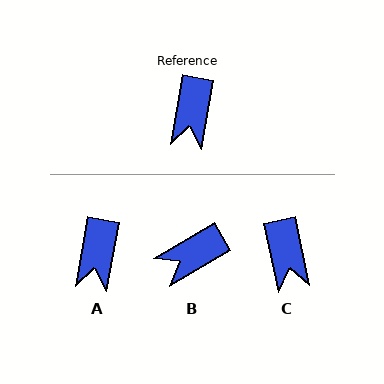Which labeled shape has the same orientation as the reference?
A.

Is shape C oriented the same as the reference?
No, it is off by about 22 degrees.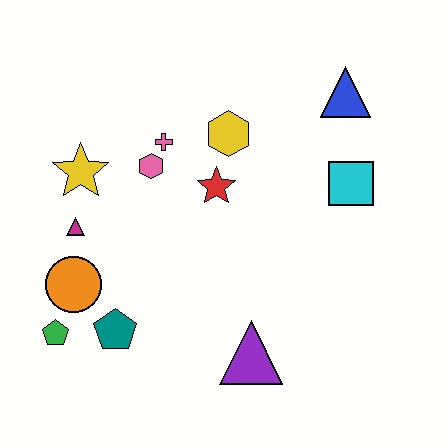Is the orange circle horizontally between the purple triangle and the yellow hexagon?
No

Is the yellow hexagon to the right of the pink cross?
Yes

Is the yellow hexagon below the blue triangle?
Yes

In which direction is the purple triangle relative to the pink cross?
The purple triangle is below the pink cross.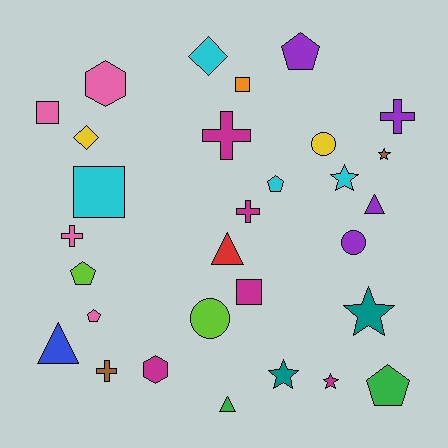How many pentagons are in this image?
There are 5 pentagons.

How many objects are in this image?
There are 30 objects.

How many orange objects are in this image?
There is 1 orange object.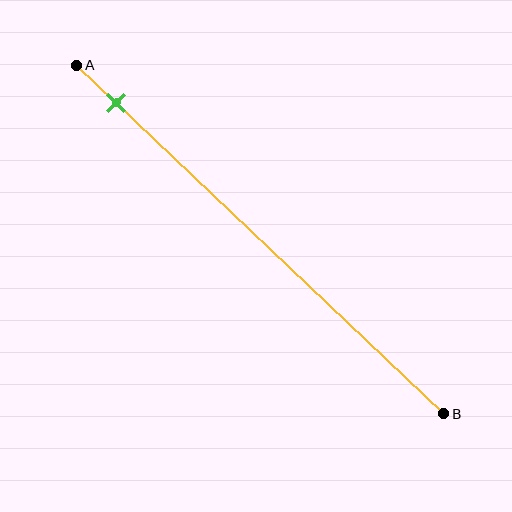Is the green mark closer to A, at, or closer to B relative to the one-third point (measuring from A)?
The green mark is closer to point A than the one-third point of segment AB.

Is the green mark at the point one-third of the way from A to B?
No, the mark is at about 10% from A, not at the 33% one-third point.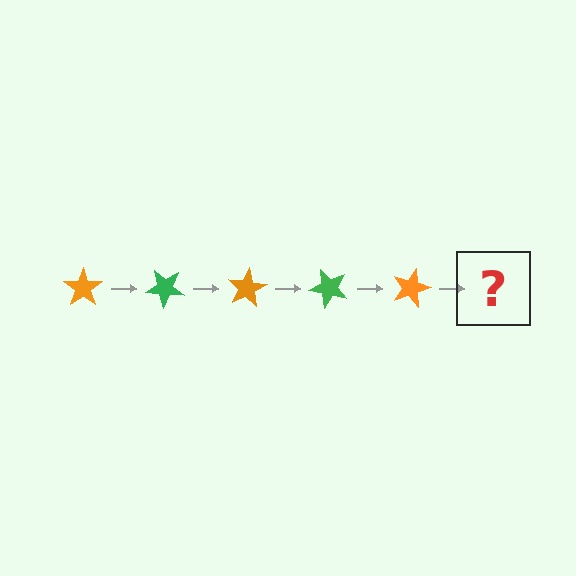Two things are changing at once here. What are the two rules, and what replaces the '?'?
The two rules are that it rotates 40 degrees each step and the color cycles through orange and green. The '?' should be a green star, rotated 200 degrees from the start.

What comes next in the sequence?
The next element should be a green star, rotated 200 degrees from the start.